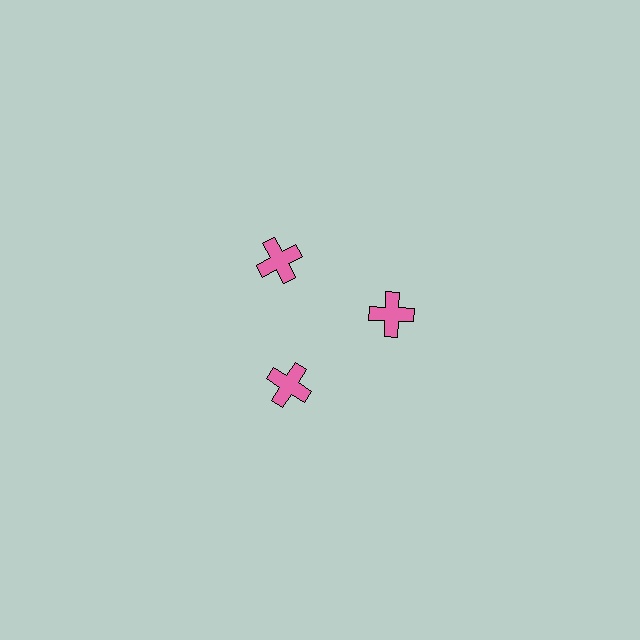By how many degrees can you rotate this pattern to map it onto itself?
The pattern maps onto itself every 120 degrees of rotation.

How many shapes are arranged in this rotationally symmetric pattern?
There are 3 shapes, arranged in 3 groups of 1.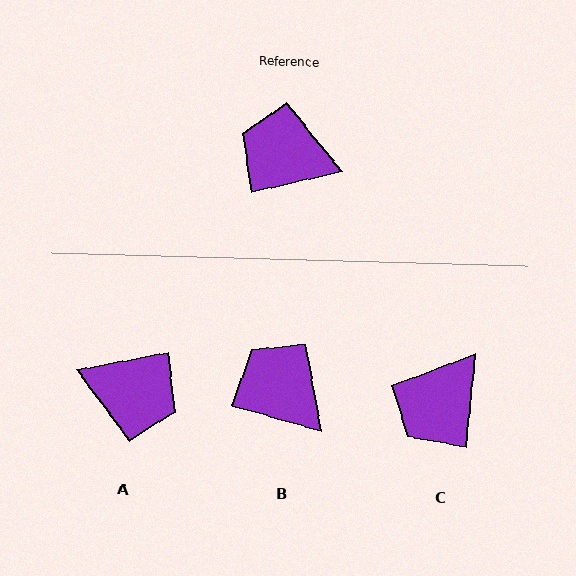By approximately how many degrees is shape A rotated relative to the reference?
Approximately 178 degrees counter-clockwise.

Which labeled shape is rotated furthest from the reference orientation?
A, about 178 degrees away.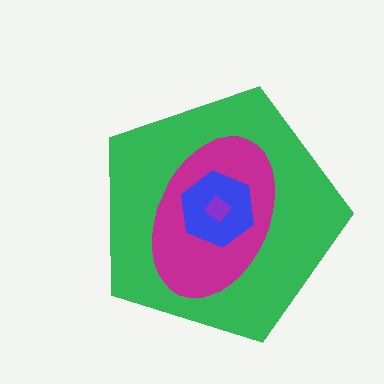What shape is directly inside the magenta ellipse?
The blue hexagon.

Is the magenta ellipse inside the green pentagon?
Yes.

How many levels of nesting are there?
4.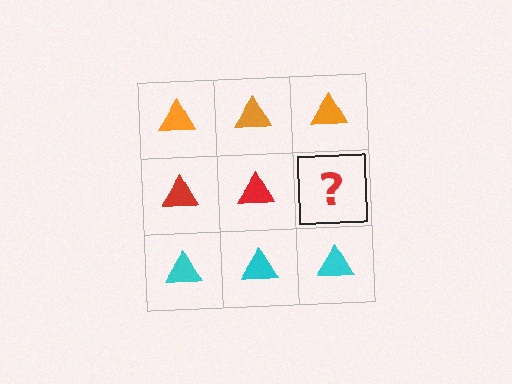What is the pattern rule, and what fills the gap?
The rule is that each row has a consistent color. The gap should be filled with a red triangle.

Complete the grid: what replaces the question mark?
The question mark should be replaced with a red triangle.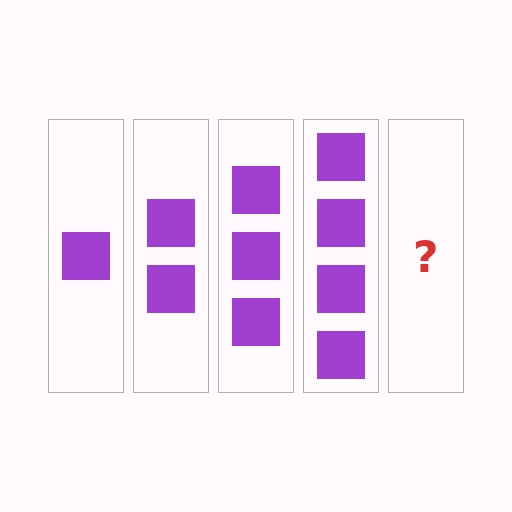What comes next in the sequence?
The next element should be 5 squares.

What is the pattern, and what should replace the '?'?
The pattern is that each step adds one more square. The '?' should be 5 squares.